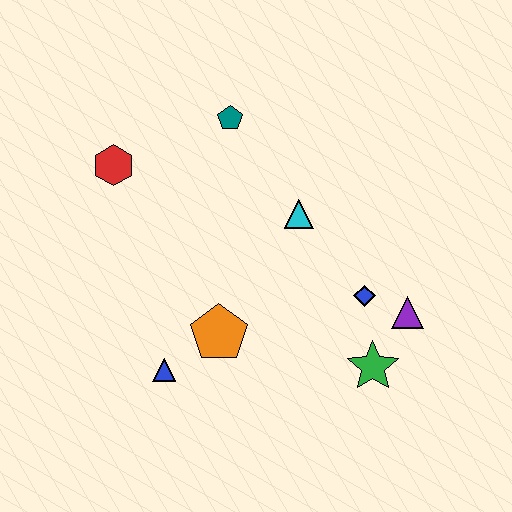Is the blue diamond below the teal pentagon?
Yes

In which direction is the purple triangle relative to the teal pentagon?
The purple triangle is below the teal pentagon.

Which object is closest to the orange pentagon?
The blue triangle is closest to the orange pentagon.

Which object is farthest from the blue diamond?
The red hexagon is farthest from the blue diamond.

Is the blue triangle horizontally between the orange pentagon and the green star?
No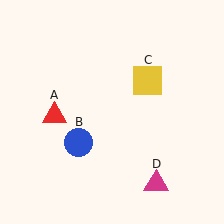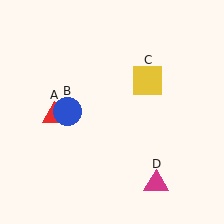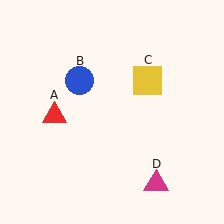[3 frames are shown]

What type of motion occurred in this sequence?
The blue circle (object B) rotated clockwise around the center of the scene.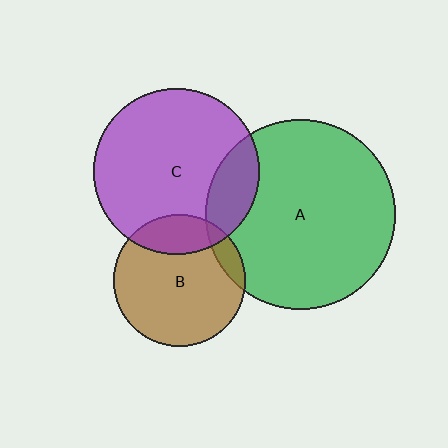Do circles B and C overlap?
Yes.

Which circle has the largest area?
Circle A (green).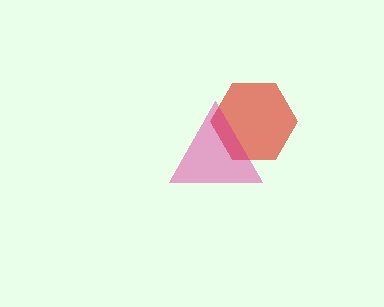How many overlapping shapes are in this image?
There are 2 overlapping shapes in the image.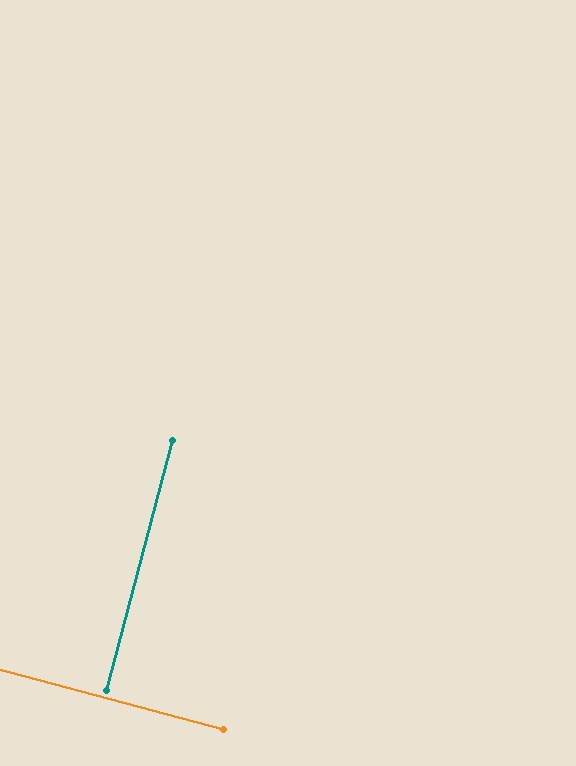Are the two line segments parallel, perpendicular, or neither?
Perpendicular — they meet at approximately 90°.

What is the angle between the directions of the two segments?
Approximately 90 degrees.